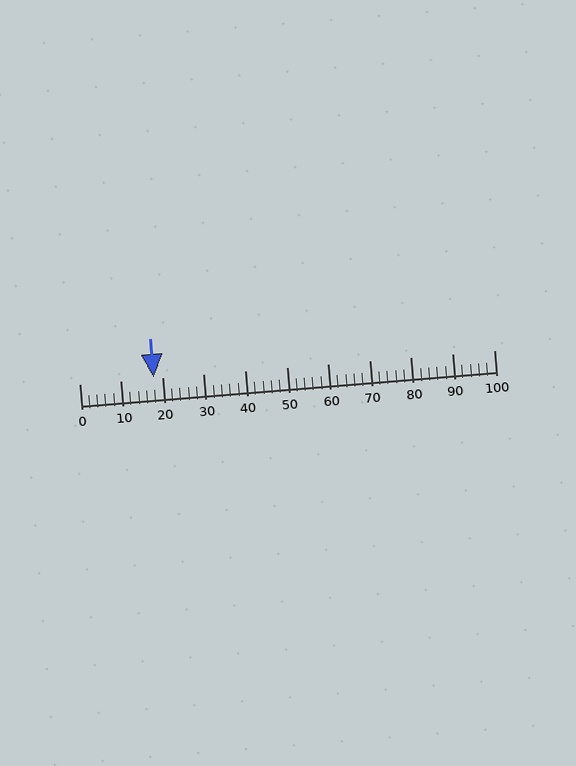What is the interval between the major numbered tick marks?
The major tick marks are spaced 10 units apart.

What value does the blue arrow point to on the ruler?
The blue arrow points to approximately 18.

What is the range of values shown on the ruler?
The ruler shows values from 0 to 100.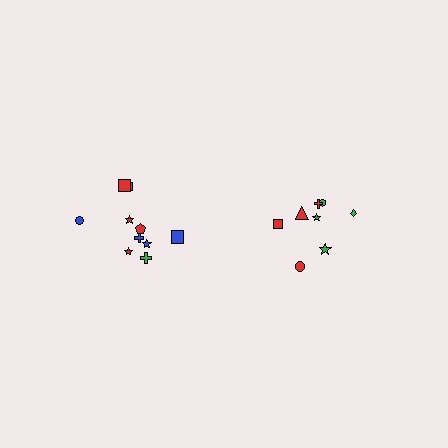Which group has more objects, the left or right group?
The left group.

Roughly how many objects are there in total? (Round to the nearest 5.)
Roughly 20 objects in total.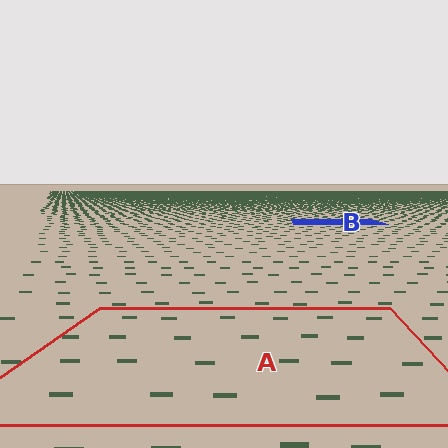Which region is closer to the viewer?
Region A is closer. The texture elements there are larger and more spread out.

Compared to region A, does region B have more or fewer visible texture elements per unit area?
Region B has more texture elements per unit area — they are packed more densely because it is farther away.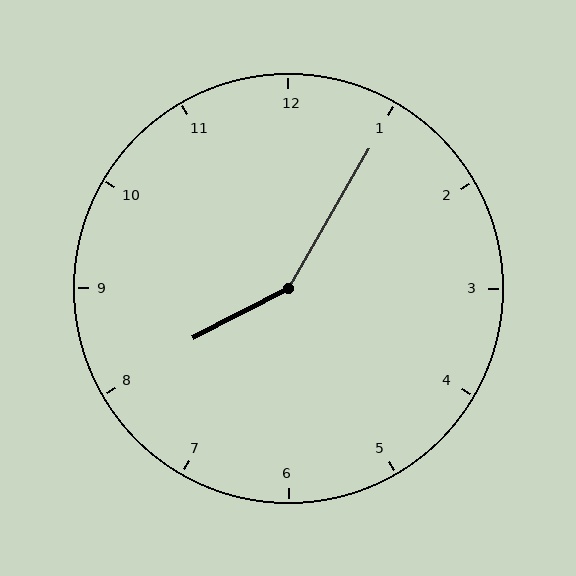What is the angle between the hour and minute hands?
Approximately 148 degrees.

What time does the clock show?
8:05.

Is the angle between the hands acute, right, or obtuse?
It is obtuse.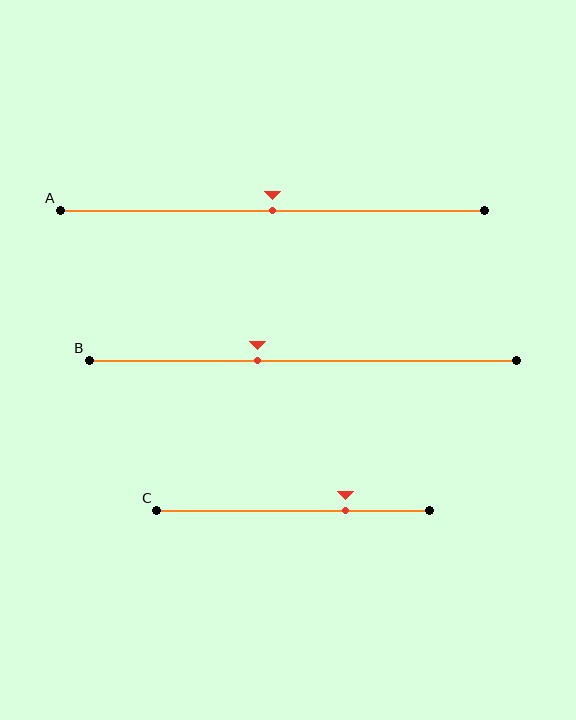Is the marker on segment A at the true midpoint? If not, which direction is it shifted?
Yes, the marker on segment A is at the true midpoint.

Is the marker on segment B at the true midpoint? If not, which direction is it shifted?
No, the marker on segment B is shifted to the left by about 11% of the segment length.